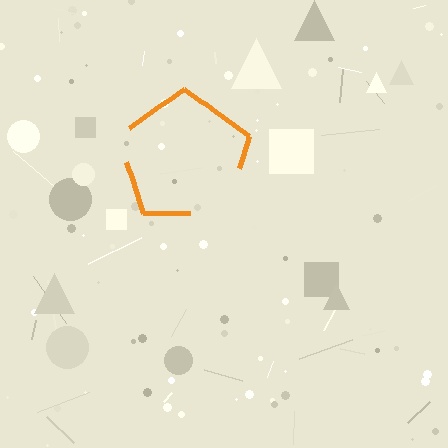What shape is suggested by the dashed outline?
The dashed outline suggests a pentagon.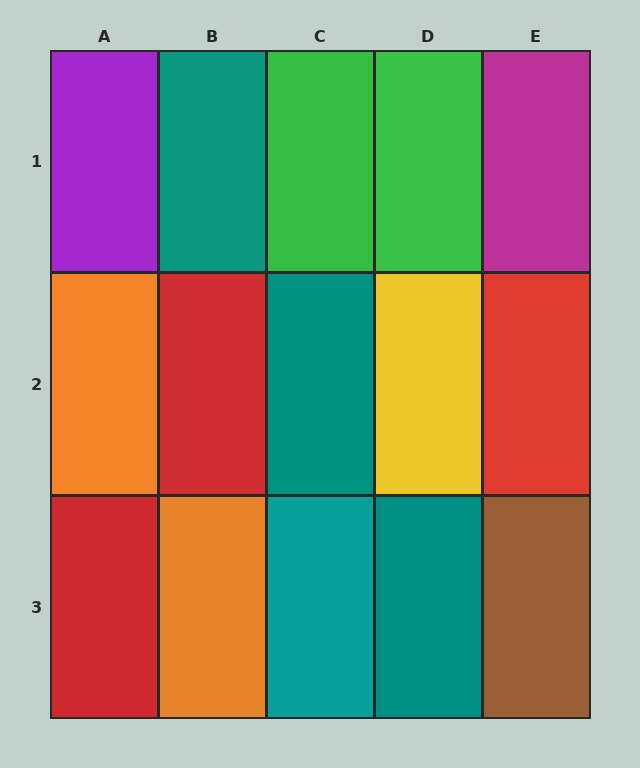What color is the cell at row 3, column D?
Teal.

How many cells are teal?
4 cells are teal.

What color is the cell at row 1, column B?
Teal.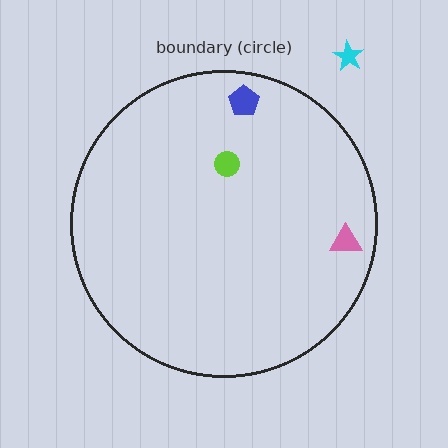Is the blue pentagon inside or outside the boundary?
Inside.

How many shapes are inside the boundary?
3 inside, 1 outside.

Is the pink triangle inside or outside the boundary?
Inside.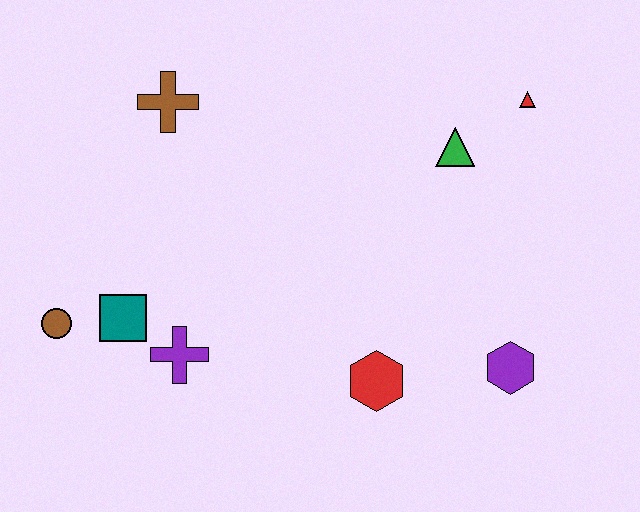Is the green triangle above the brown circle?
Yes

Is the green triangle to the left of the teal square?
No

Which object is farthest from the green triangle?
The brown circle is farthest from the green triangle.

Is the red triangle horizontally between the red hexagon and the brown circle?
No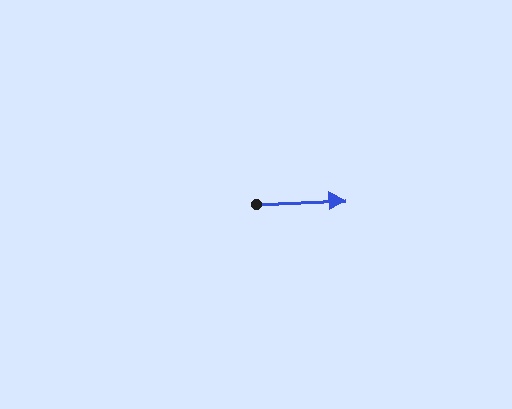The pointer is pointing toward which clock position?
Roughly 3 o'clock.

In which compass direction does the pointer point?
East.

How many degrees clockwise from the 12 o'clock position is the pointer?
Approximately 87 degrees.